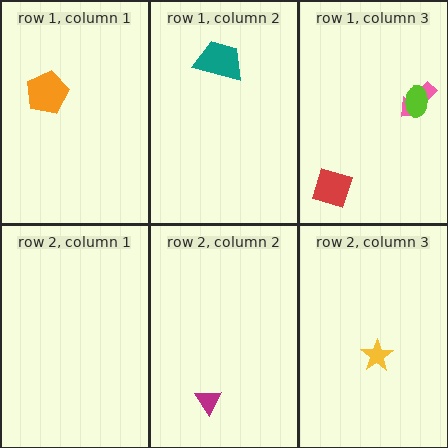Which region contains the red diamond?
The row 1, column 3 region.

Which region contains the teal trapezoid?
The row 1, column 2 region.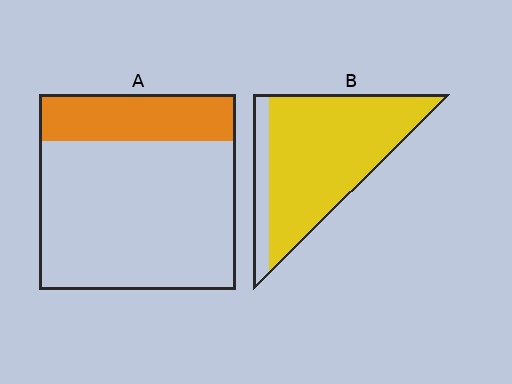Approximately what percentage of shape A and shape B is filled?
A is approximately 25% and B is approximately 85%.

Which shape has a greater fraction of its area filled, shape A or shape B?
Shape B.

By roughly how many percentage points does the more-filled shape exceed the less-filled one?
By roughly 60 percentage points (B over A).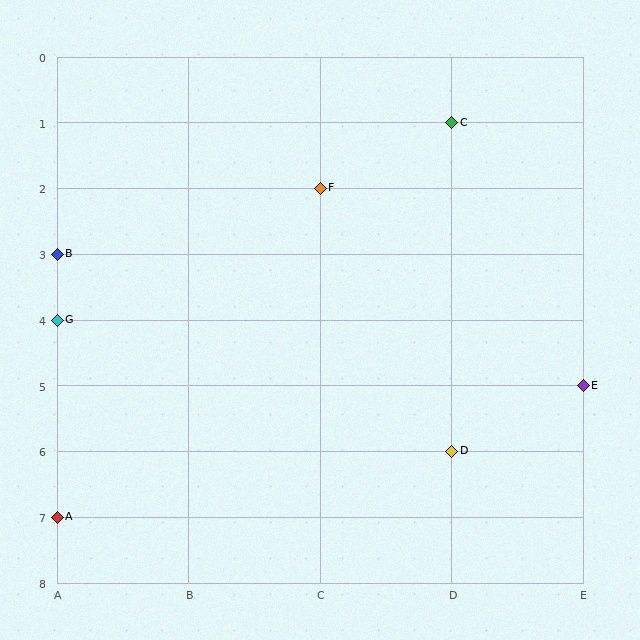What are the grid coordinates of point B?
Point B is at grid coordinates (A, 3).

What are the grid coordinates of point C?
Point C is at grid coordinates (D, 1).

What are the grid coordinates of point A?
Point A is at grid coordinates (A, 7).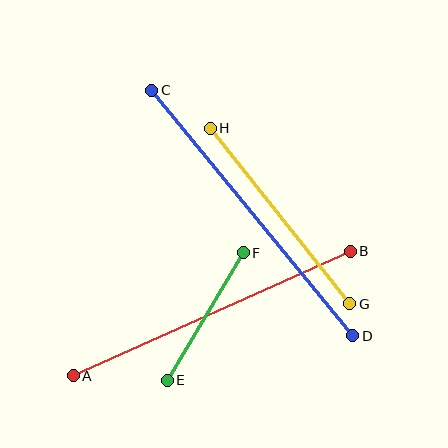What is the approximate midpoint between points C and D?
The midpoint is at approximately (252, 213) pixels.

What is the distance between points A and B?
The distance is approximately 304 pixels.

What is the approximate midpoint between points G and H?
The midpoint is at approximately (280, 216) pixels.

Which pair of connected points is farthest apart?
Points C and D are farthest apart.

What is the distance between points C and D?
The distance is approximately 317 pixels.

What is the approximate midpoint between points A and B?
The midpoint is at approximately (212, 313) pixels.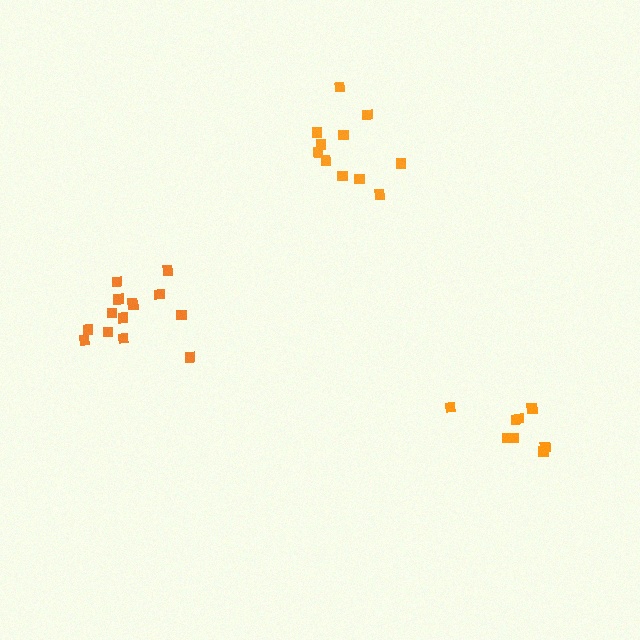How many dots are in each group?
Group 1: 14 dots, Group 2: 11 dots, Group 3: 8 dots (33 total).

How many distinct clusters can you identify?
There are 3 distinct clusters.